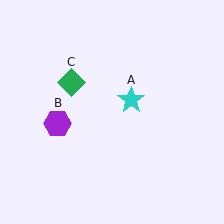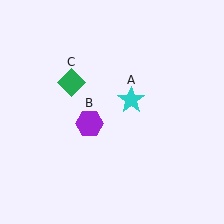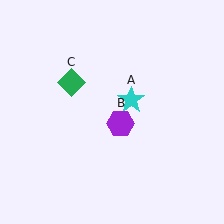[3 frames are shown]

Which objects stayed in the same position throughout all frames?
Cyan star (object A) and green diamond (object C) remained stationary.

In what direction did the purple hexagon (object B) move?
The purple hexagon (object B) moved right.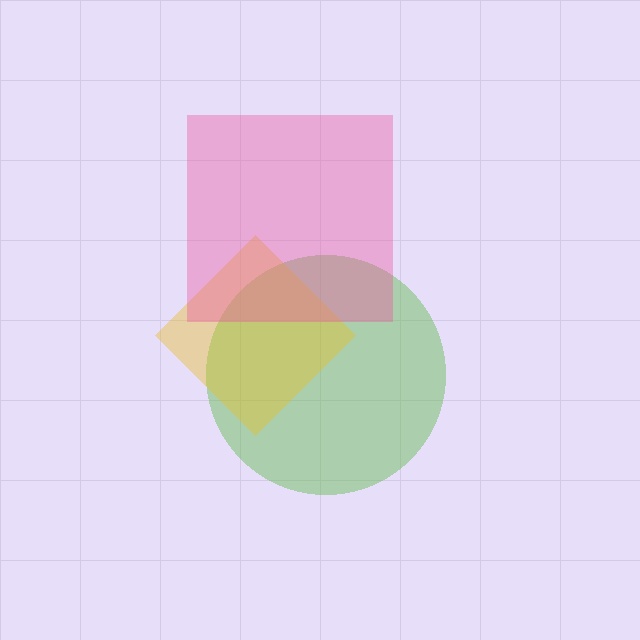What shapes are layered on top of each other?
The layered shapes are: a lime circle, a yellow diamond, a pink square.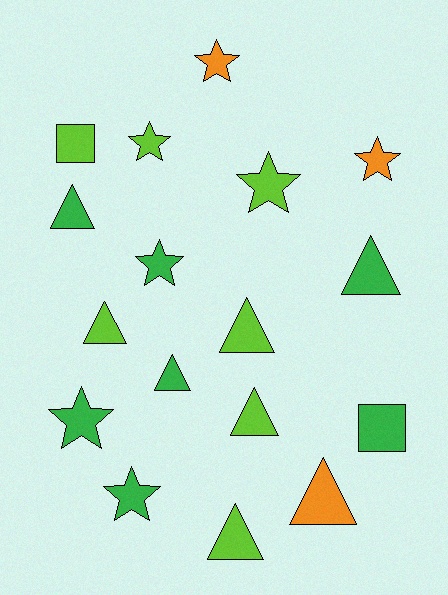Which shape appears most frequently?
Triangle, with 8 objects.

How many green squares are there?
There is 1 green square.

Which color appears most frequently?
Lime, with 7 objects.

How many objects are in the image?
There are 17 objects.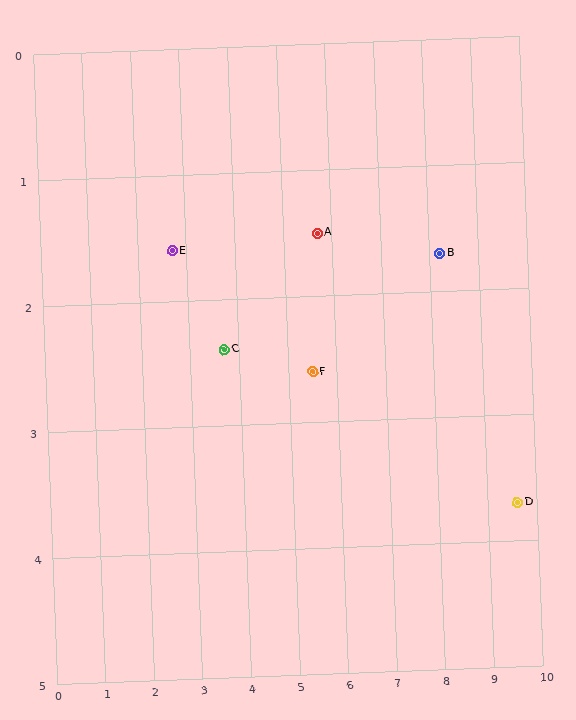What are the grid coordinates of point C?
Point C is at approximately (3.7, 2.4).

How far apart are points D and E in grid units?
Points D and E are about 7.2 grid units apart.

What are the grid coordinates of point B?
Point B is at approximately (8.2, 1.7).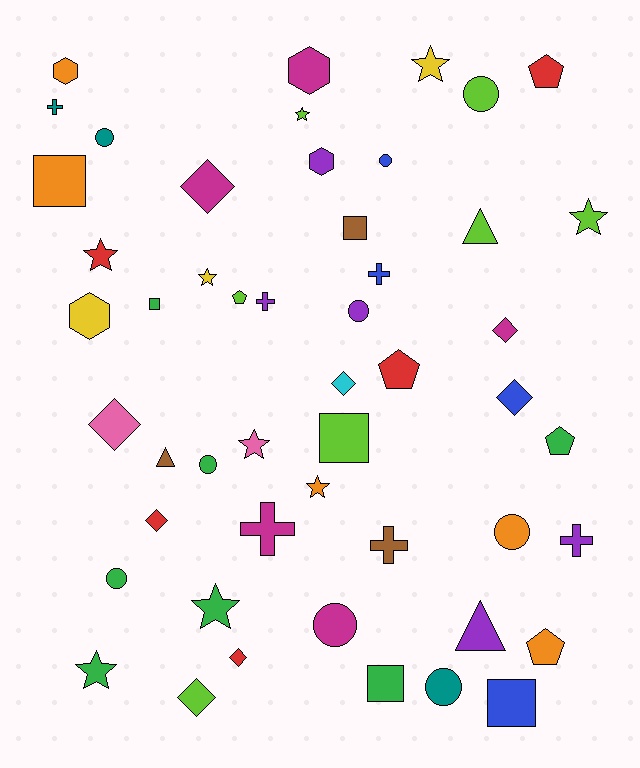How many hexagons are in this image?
There are 4 hexagons.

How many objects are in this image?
There are 50 objects.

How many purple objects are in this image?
There are 5 purple objects.